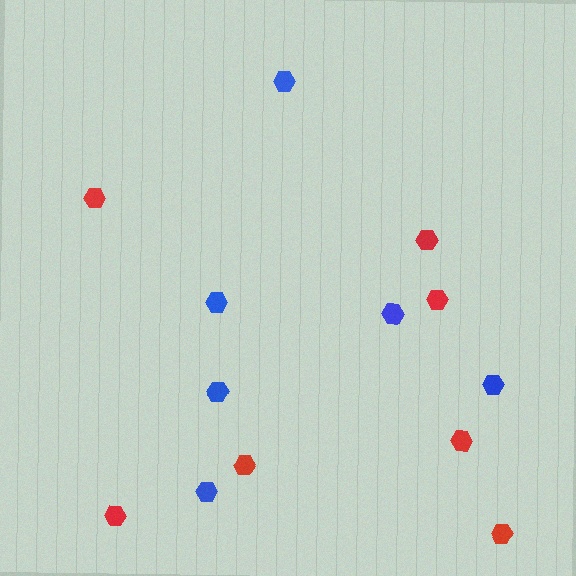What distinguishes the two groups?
There are 2 groups: one group of blue hexagons (6) and one group of red hexagons (7).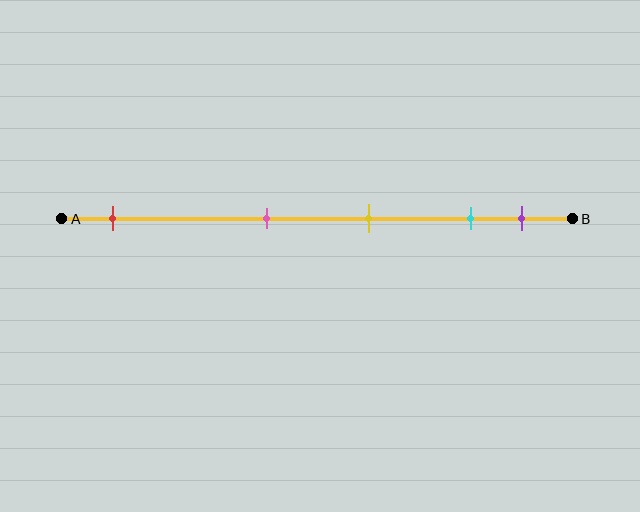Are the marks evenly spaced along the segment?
No, the marks are not evenly spaced.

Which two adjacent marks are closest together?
The cyan and purple marks are the closest adjacent pair.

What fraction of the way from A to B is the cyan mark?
The cyan mark is approximately 80% (0.8) of the way from A to B.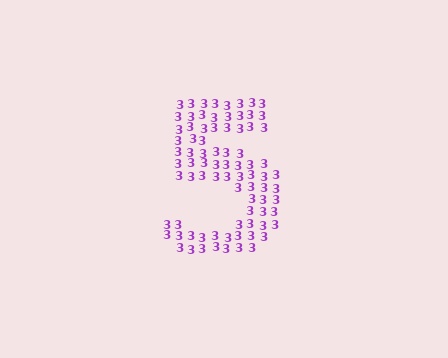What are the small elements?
The small elements are digit 3's.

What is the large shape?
The large shape is the digit 5.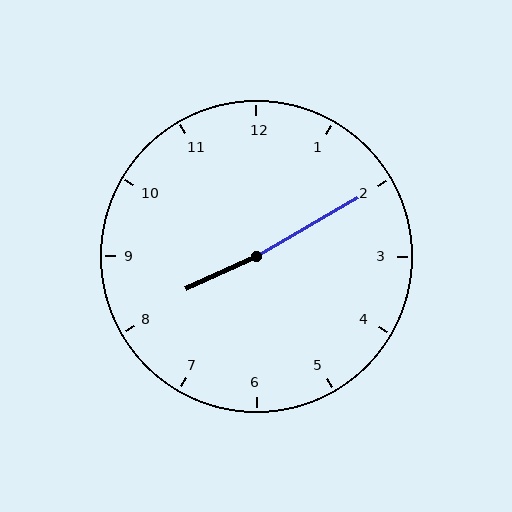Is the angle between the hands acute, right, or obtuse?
It is obtuse.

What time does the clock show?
8:10.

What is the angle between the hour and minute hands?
Approximately 175 degrees.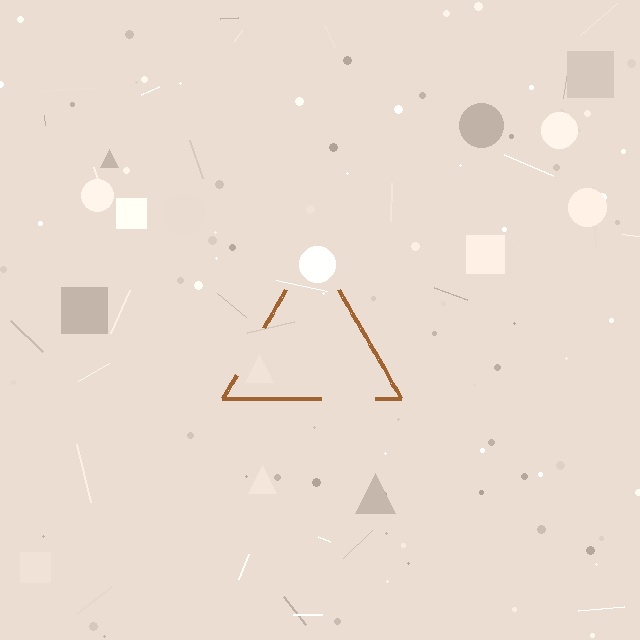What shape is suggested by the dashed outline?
The dashed outline suggests a triangle.